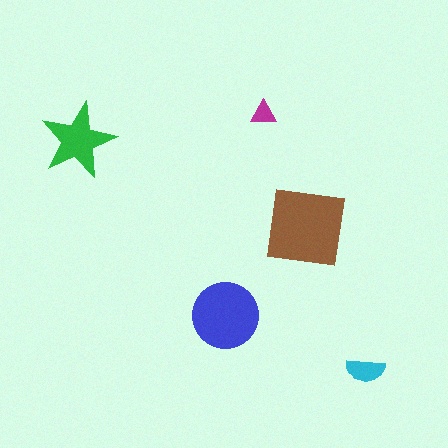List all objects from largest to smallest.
The brown square, the blue circle, the green star, the cyan semicircle, the magenta triangle.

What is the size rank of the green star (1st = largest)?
3rd.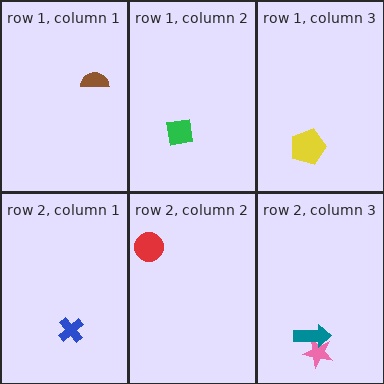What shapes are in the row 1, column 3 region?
The yellow pentagon.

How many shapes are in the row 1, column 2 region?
1.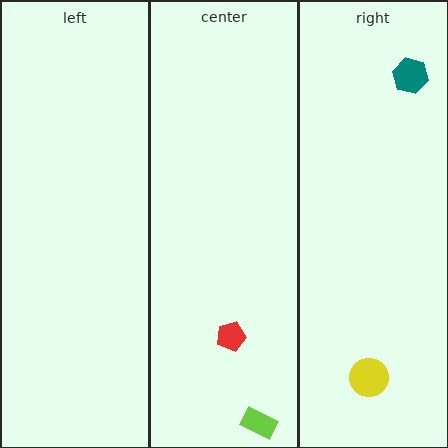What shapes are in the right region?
The teal hexagon, the yellow circle.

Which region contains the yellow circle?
The right region.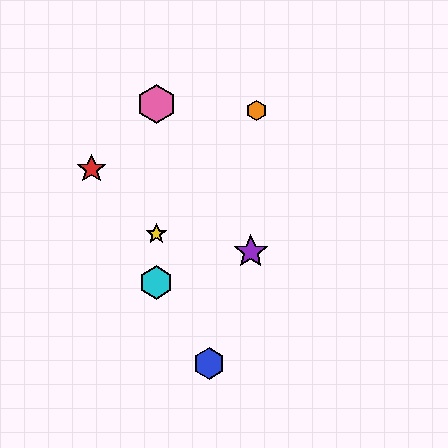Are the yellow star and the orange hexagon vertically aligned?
No, the yellow star is at x≈156 and the orange hexagon is at x≈256.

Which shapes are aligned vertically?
The green star, the yellow star, the cyan hexagon, the pink hexagon are aligned vertically.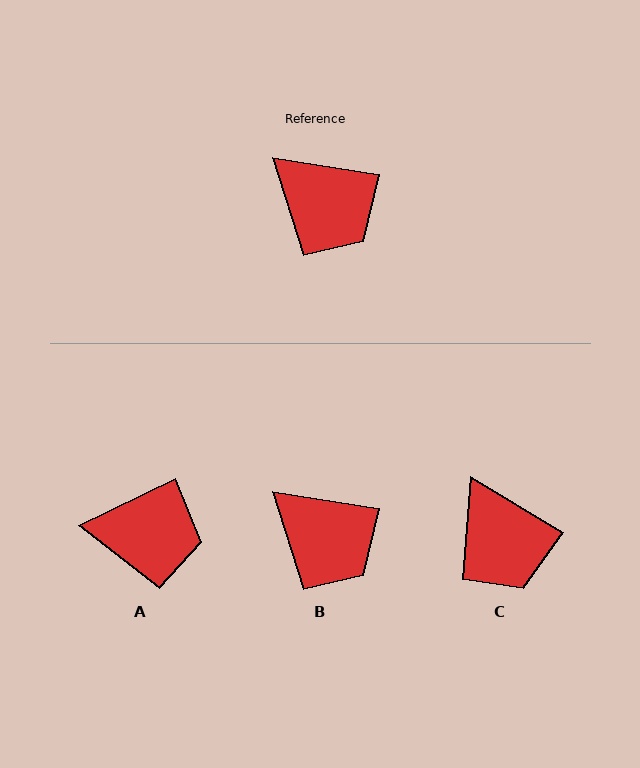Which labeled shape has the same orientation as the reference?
B.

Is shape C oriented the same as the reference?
No, it is off by about 22 degrees.